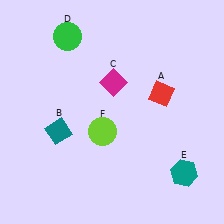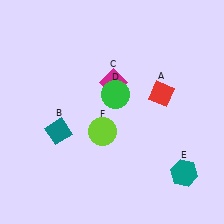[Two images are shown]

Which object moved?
The green circle (D) moved down.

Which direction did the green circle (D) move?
The green circle (D) moved down.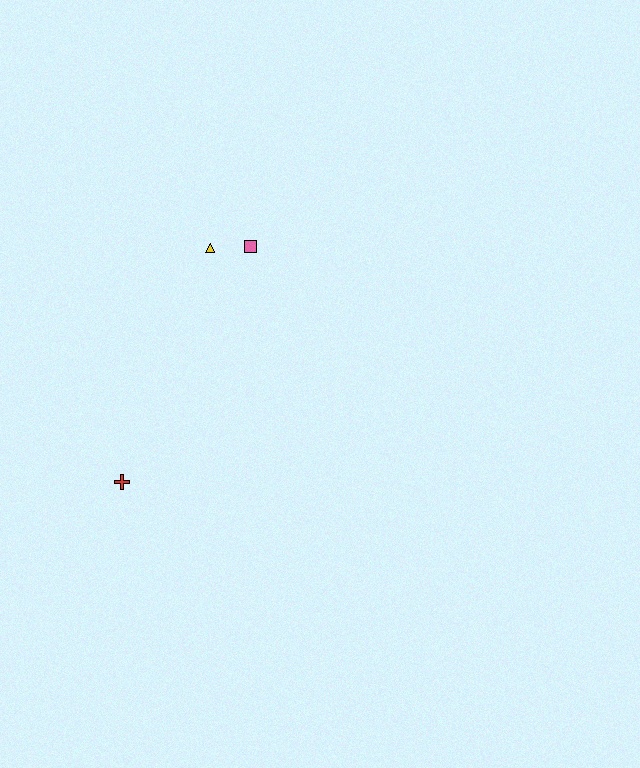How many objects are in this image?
There are 3 objects.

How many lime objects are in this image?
There are no lime objects.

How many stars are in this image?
There are no stars.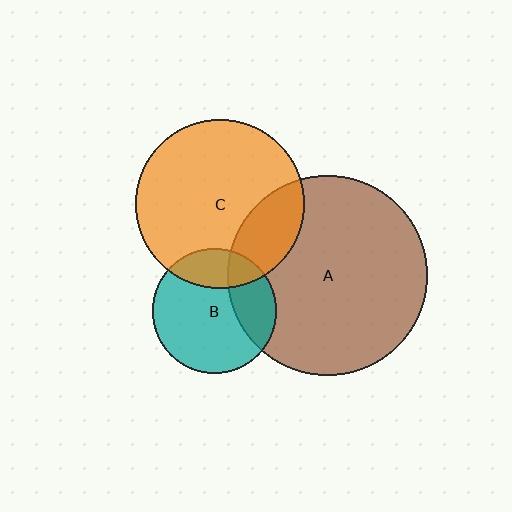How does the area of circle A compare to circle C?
Approximately 1.4 times.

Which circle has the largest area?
Circle A (brown).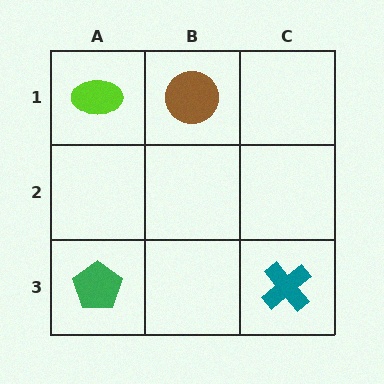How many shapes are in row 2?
0 shapes.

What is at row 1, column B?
A brown circle.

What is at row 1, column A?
A lime ellipse.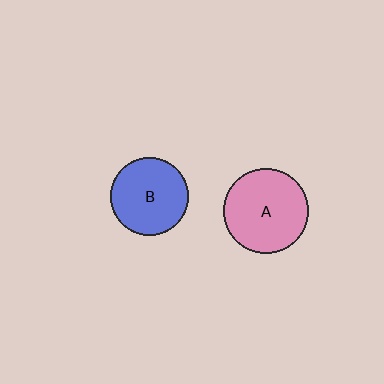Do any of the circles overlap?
No, none of the circles overlap.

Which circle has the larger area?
Circle A (pink).